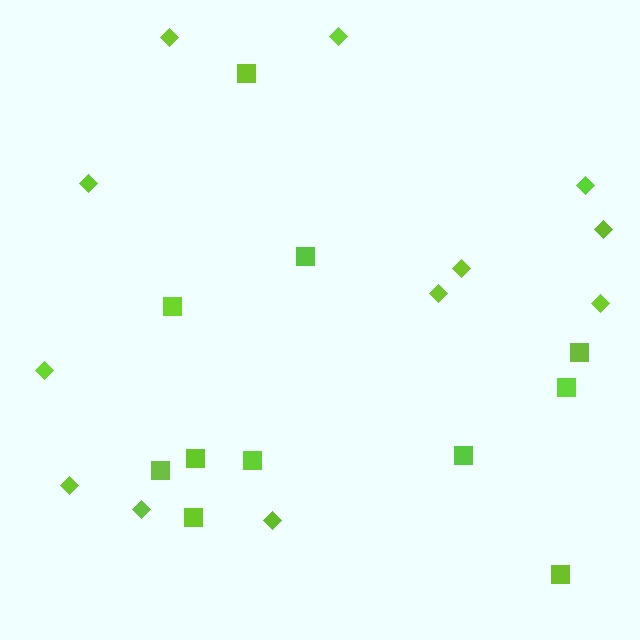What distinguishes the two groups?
There are 2 groups: one group of squares (11) and one group of diamonds (12).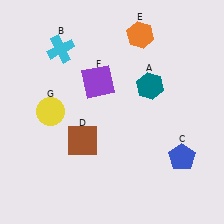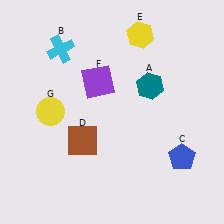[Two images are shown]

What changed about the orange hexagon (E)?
In Image 1, E is orange. In Image 2, it changed to yellow.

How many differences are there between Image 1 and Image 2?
There is 1 difference between the two images.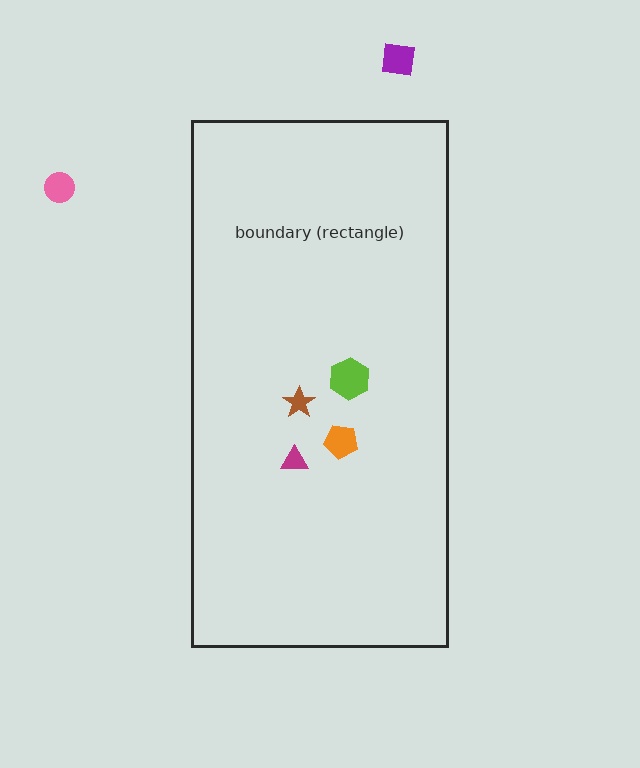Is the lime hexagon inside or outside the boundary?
Inside.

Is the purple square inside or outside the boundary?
Outside.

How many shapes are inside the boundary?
4 inside, 2 outside.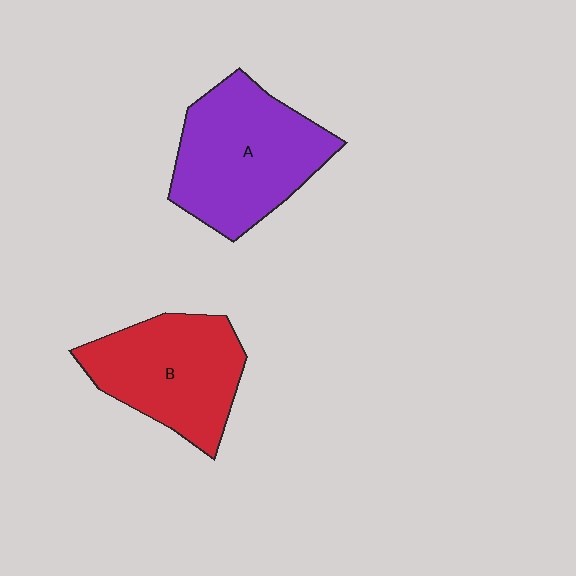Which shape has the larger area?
Shape A (purple).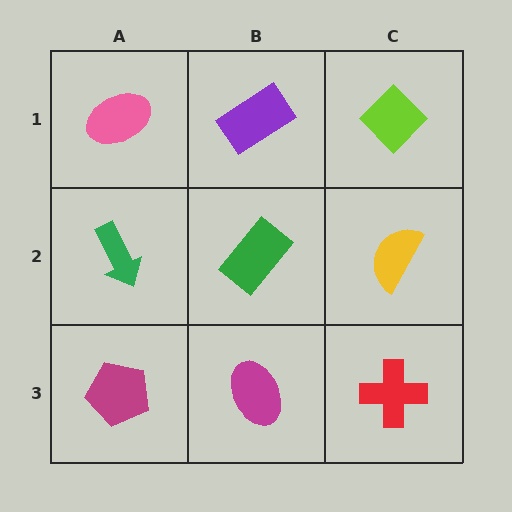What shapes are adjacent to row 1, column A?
A green arrow (row 2, column A), a purple rectangle (row 1, column B).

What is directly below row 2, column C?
A red cross.